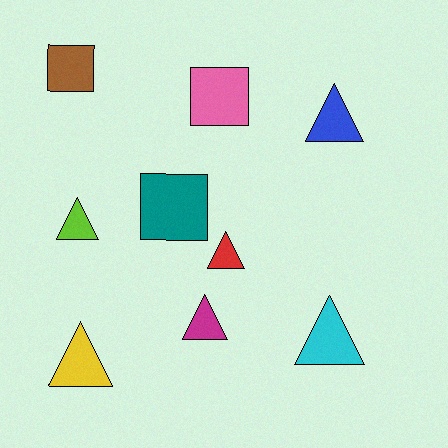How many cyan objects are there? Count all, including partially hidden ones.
There is 1 cyan object.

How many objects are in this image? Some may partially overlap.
There are 9 objects.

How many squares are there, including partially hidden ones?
There are 3 squares.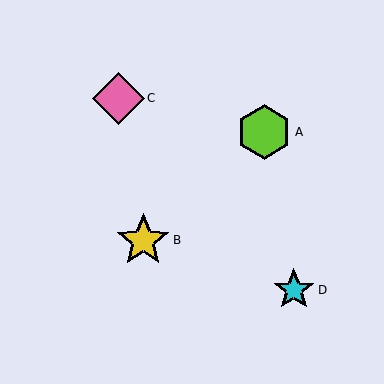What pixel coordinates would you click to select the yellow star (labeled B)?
Click at (143, 240) to select the yellow star B.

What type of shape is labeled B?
Shape B is a yellow star.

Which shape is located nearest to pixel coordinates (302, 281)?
The cyan star (labeled D) at (294, 290) is nearest to that location.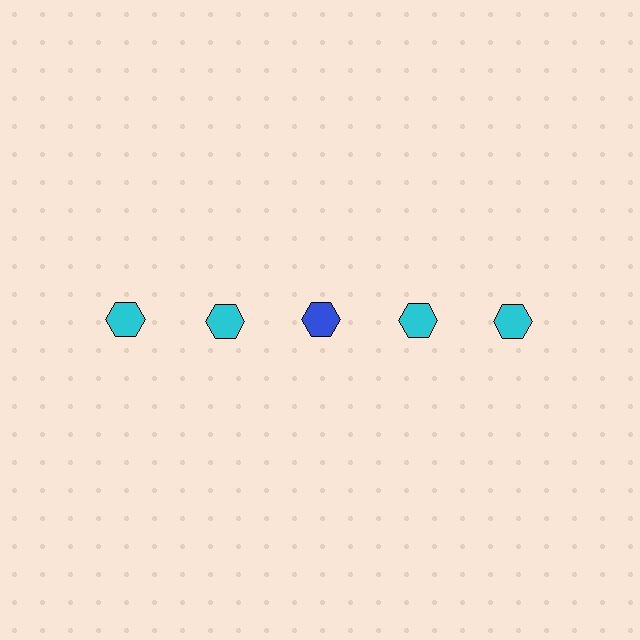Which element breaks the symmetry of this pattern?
The blue hexagon in the top row, center column breaks the symmetry. All other shapes are cyan hexagons.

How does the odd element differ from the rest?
It has a different color: blue instead of cyan.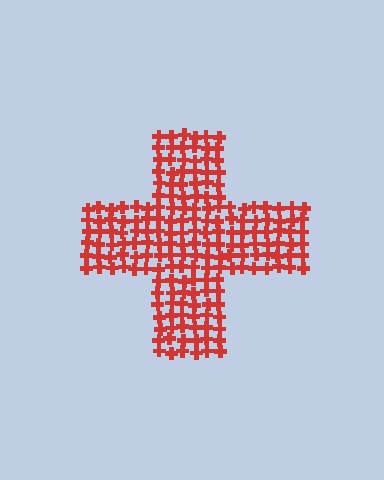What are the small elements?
The small elements are crosses.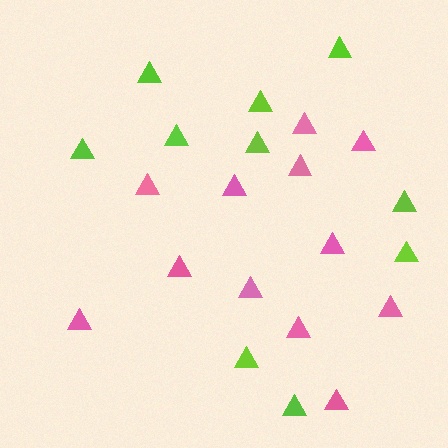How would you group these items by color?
There are 2 groups: one group of lime triangles (10) and one group of pink triangles (12).